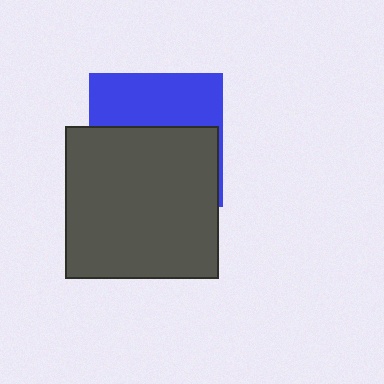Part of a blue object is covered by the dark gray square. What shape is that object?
It is a square.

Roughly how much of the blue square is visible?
A small part of it is visible (roughly 41%).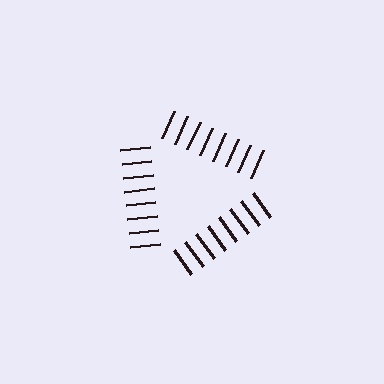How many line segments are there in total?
24 — 8 along each of the 3 edges.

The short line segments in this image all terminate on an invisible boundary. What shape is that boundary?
An illusory triangle — the line segments terminate on its edges but no continuous stroke is drawn.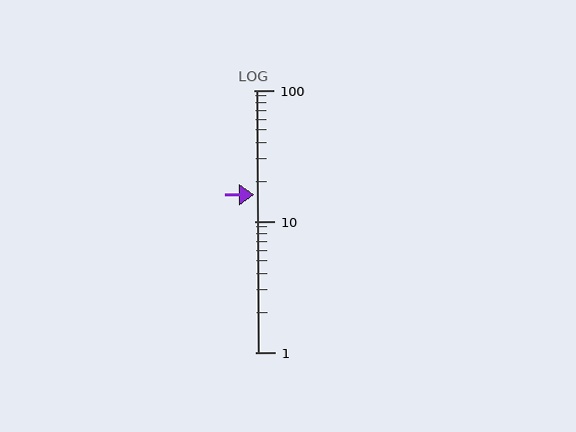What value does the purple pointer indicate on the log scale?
The pointer indicates approximately 16.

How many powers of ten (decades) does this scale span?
The scale spans 2 decades, from 1 to 100.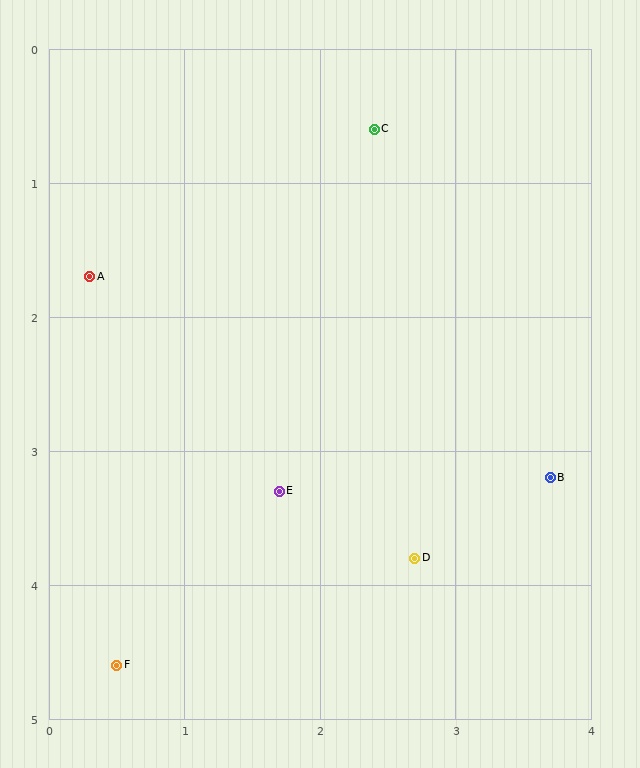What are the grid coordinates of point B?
Point B is at approximately (3.7, 3.2).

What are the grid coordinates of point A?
Point A is at approximately (0.3, 1.7).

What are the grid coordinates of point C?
Point C is at approximately (2.4, 0.6).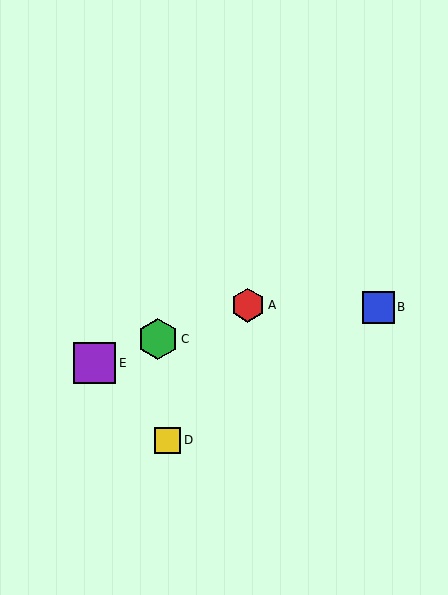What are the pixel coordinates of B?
Object B is at (378, 307).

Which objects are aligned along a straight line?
Objects A, C, E are aligned along a straight line.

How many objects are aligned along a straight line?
3 objects (A, C, E) are aligned along a straight line.